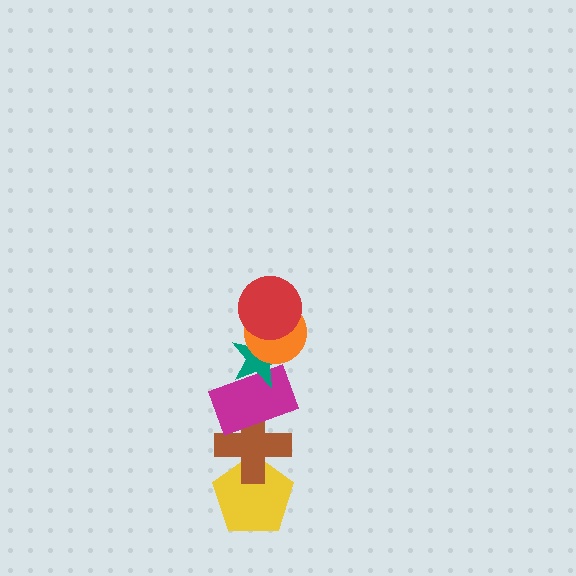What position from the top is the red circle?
The red circle is 1st from the top.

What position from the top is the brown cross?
The brown cross is 5th from the top.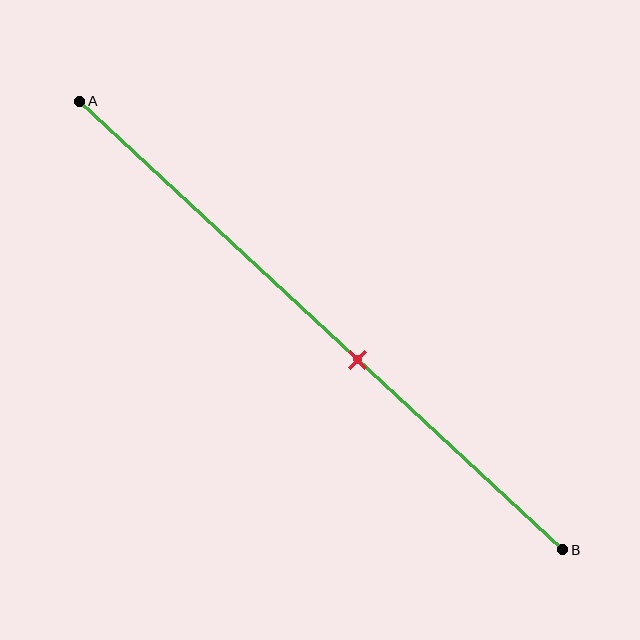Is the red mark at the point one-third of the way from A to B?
No, the mark is at about 60% from A, not at the 33% one-third point.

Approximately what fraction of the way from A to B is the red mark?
The red mark is approximately 60% of the way from A to B.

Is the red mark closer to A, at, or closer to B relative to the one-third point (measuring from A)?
The red mark is closer to point B than the one-third point of segment AB.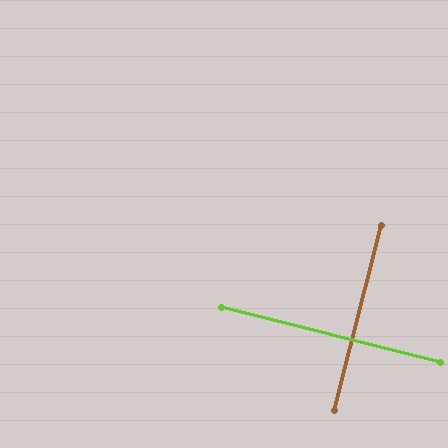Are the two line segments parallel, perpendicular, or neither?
Perpendicular — they meet at approximately 90°.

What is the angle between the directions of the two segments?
Approximately 90 degrees.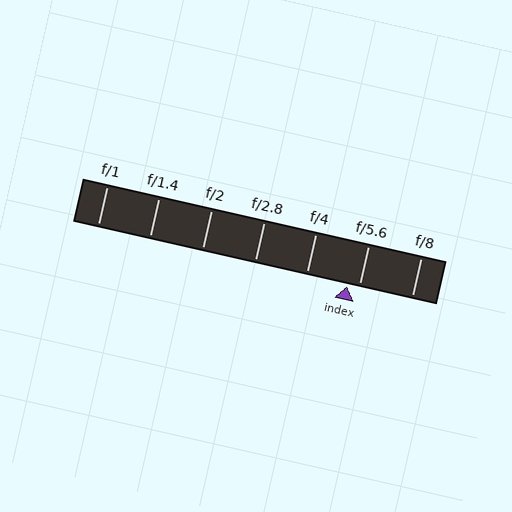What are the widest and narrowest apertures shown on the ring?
The widest aperture shown is f/1 and the narrowest is f/8.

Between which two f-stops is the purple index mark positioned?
The index mark is between f/4 and f/5.6.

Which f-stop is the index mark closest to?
The index mark is closest to f/5.6.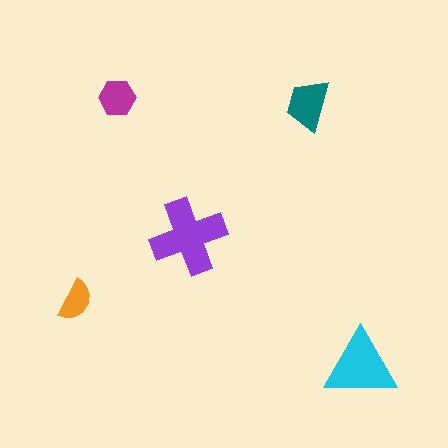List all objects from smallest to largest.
The orange semicircle, the magenta hexagon, the teal trapezoid, the cyan triangle, the purple cross.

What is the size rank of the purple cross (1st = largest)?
1st.